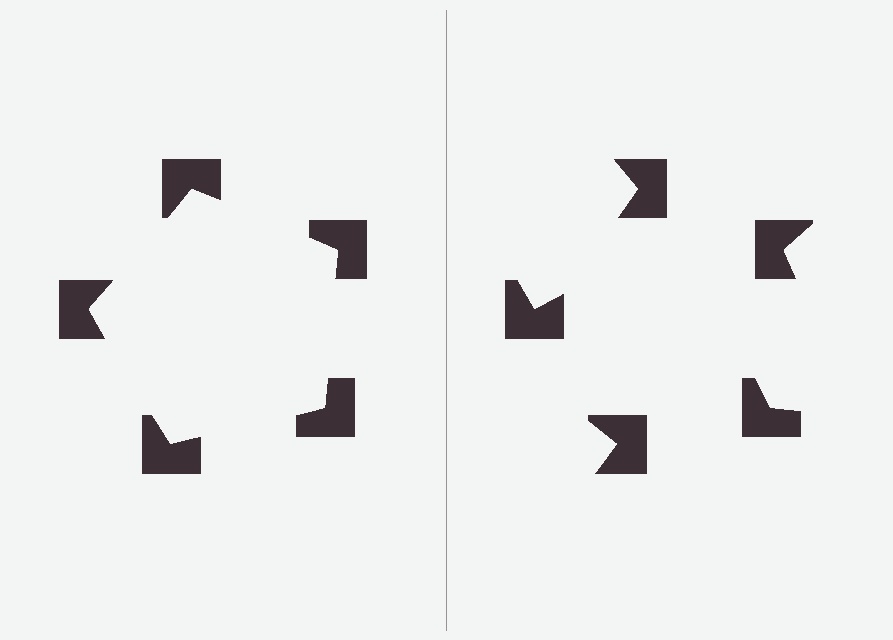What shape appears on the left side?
An illusory pentagon.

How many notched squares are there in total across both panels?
10 — 5 on each side.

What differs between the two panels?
The notched squares are positioned identically on both sides; only the wedge orientations differ. On the left they align to a pentagon; on the right they are misaligned.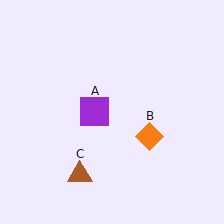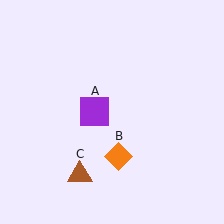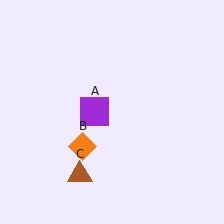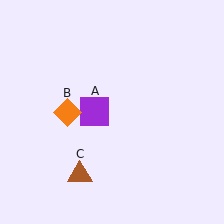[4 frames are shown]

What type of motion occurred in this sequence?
The orange diamond (object B) rotated clockwise around the center of the scene.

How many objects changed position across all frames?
1 object changed position: orange diamond (object B).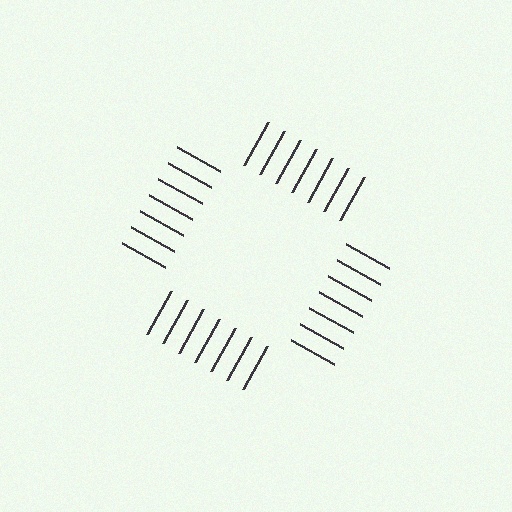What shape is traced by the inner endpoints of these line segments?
An illusory square — the line segments terminate on its edges but no continuous stroke is drawn.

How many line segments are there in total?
28 — 7 along each of the 4 edges.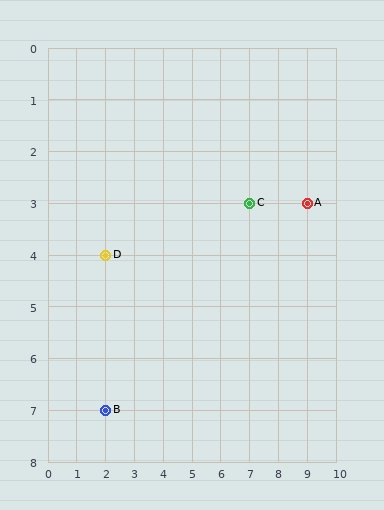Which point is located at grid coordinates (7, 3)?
Point C is at (7, 3).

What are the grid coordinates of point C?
Point C is at grid coordinates (7, 3).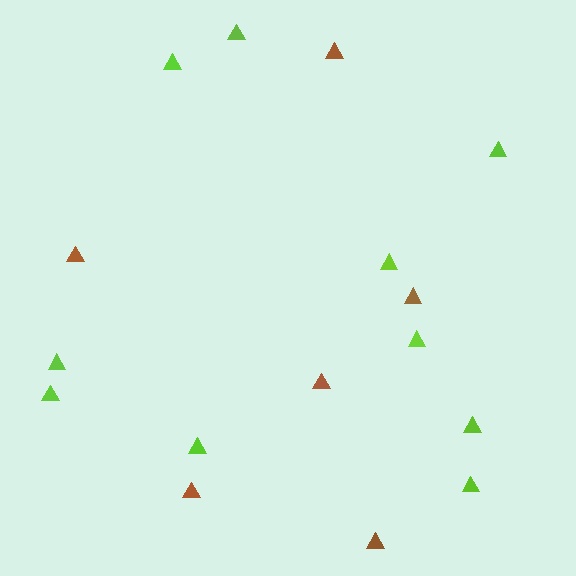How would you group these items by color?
There are 2 groups: one group of lime triangles (10) and one group of brown triangles (6).